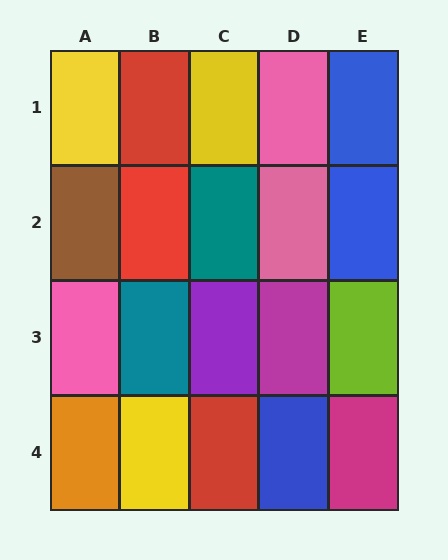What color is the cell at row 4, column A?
Orange.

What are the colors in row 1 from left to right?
Yellow, red, yellow, pink, blue.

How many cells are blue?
3 cells are blue.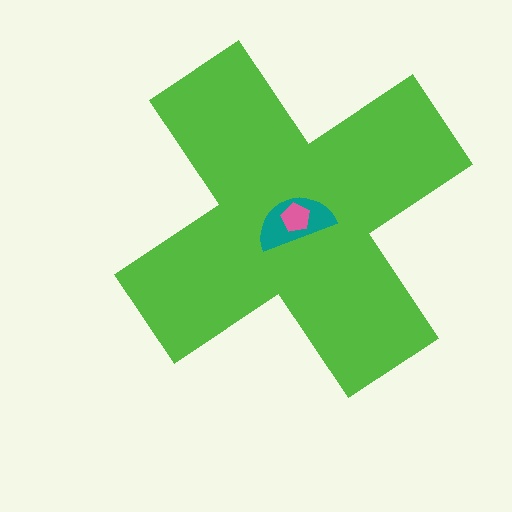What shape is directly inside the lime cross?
The teal semicircle.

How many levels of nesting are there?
3.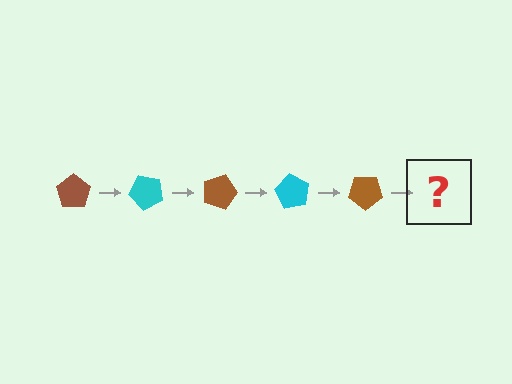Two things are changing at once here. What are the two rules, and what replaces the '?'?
The two rules are that it rotates 45 degrees each step and the color cycles through brown and cyan. The '?' should be a cyan pentagon, rotated 225 degrees from the start.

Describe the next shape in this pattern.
It should be a cyan pentagon, rotated 225 degrees from the start.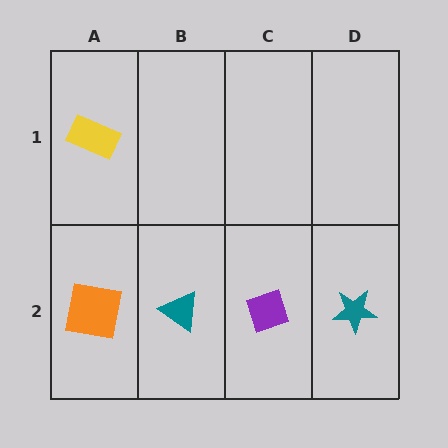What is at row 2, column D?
A teal star.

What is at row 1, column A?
A yellow rectangle.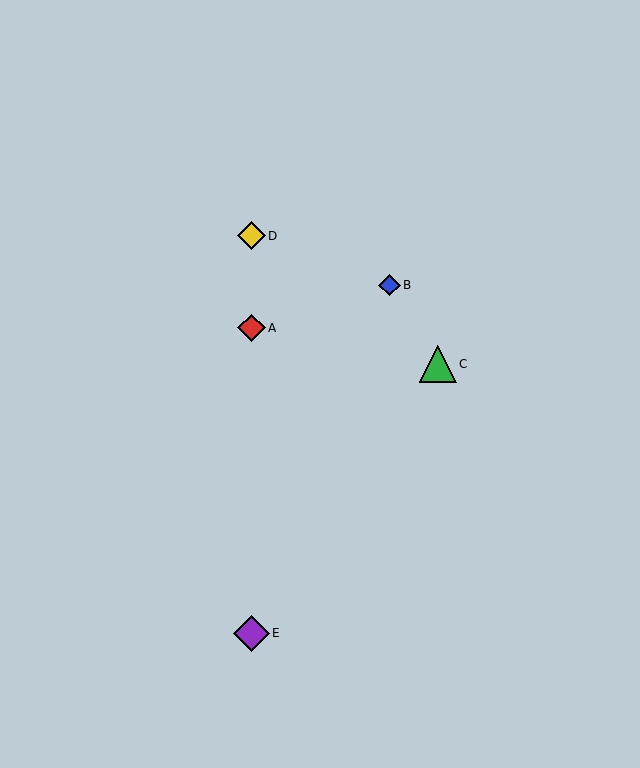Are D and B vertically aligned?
No, D is at x≈251 and B is at x≈389.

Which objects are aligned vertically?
Objects A, D, E are aligned vertically.